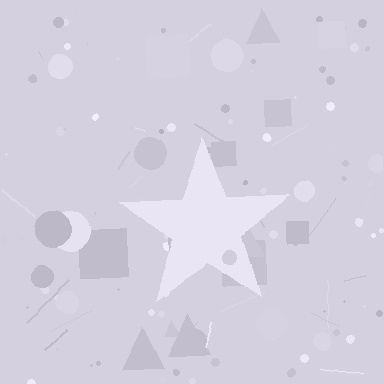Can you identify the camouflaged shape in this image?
The camouflaged shape is a star.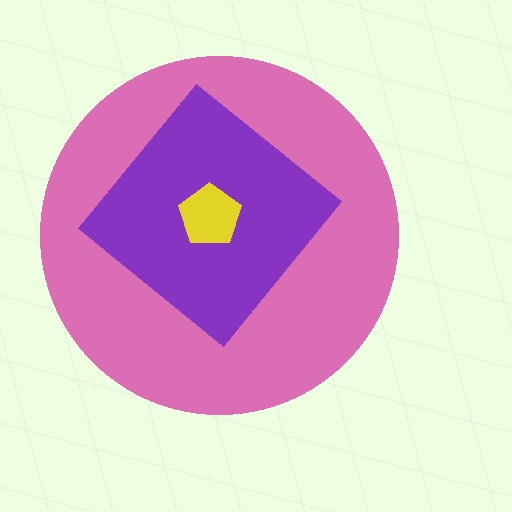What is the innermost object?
The yellow pentagon.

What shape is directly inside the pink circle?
The purple diamond.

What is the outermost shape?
The pink circle.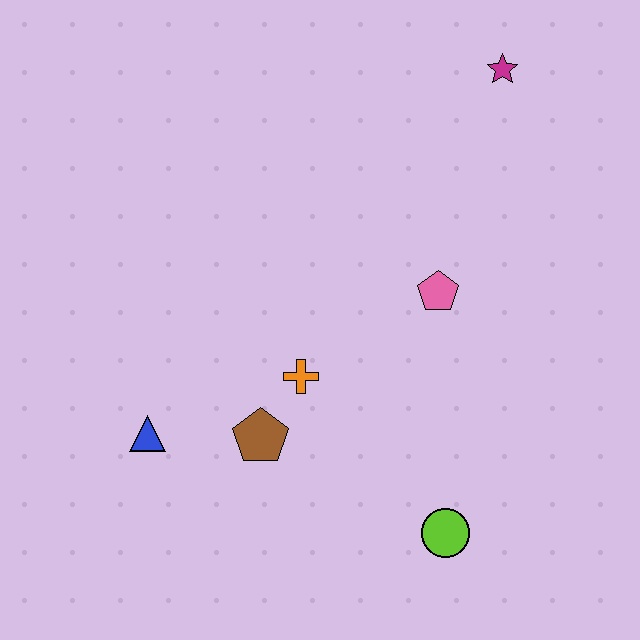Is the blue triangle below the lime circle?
No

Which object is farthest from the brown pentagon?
The magenta star is farthest from the brown pentagon.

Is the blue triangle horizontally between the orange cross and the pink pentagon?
No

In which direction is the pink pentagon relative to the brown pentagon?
The pink pentagon is to the right of the brown pentagon.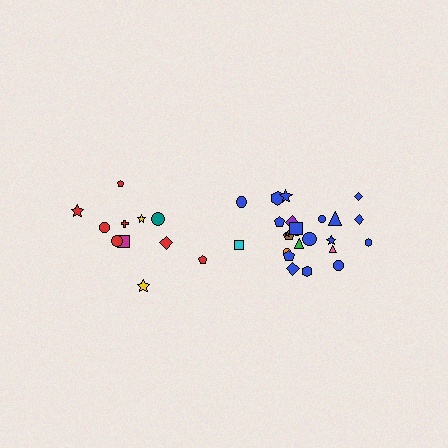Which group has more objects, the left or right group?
The right group.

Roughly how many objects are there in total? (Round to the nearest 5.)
Roughly 35 objects in total.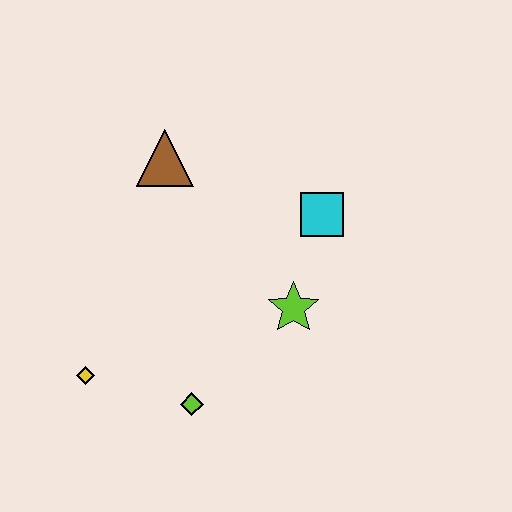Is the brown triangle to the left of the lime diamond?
Yes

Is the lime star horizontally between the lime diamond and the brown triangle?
No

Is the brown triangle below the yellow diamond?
No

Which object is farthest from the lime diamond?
The brown triangle is farthest from the lime diamond.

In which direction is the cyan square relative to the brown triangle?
The cyan square is to the right of the brown triangle.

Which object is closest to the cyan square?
The lime star is closest to the cyan square.